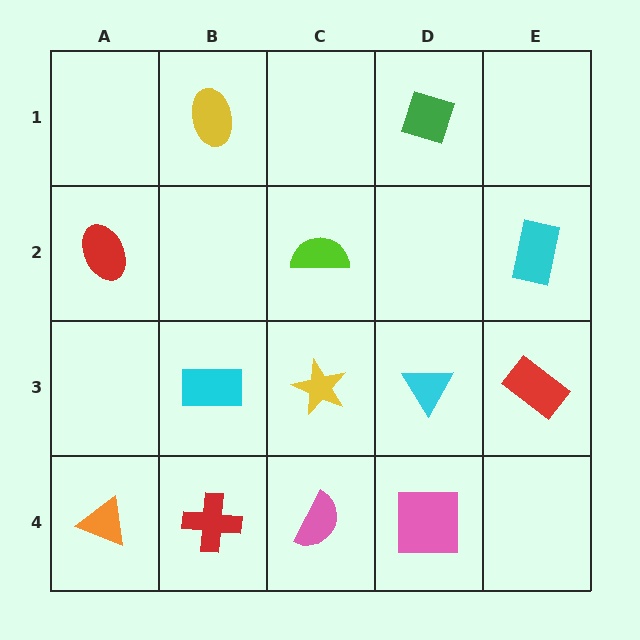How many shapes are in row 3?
4 shapes.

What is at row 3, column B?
A cyan rectangle.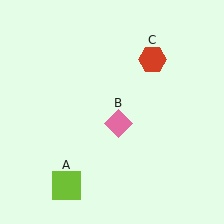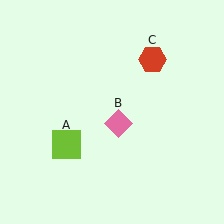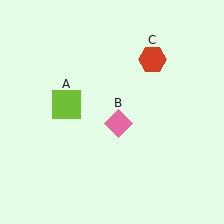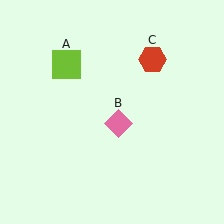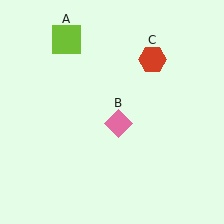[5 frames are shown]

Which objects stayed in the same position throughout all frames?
Pink diamond (object B) and red hexagon (object C) remained stationary.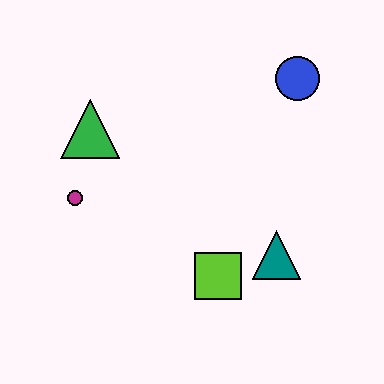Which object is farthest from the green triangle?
The teal triangle is farthest from the green triangle.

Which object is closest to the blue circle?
The teal triangle is closest to the blue circle.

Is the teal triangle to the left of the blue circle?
Yes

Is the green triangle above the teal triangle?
Yes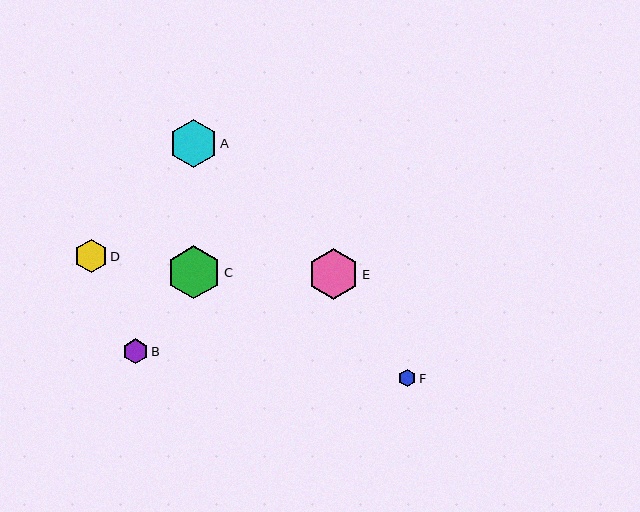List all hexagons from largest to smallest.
From largest to smallest: C, E, A, D, B, F.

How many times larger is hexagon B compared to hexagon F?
Hexagon B is approximately 1.5 times the size of hexagon F.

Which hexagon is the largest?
Hexagon C is the largest with a size of approximately 53 pixels.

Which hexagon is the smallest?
Hexagon F is the smallest with a size of approximately 17 pixels.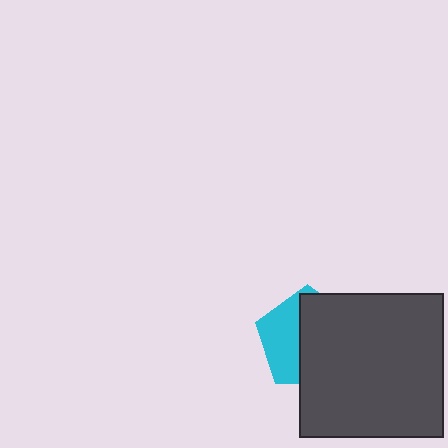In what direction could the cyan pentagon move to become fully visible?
The cyan pentagon could move left. That would shift it out from behind the dark gray square entirely.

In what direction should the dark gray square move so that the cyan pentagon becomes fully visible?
The dark gray square should move right. That is the shortest direction to clear the overlap and leave the cyan pentagon fully visible.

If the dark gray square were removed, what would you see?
You would see the complete cyan pentagon.